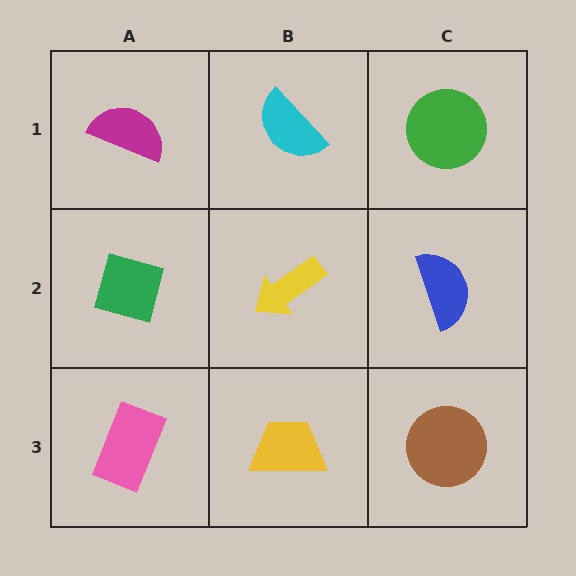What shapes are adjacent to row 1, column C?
A blue semicircle (row 2, column C), a cyan semicircle (row 1, column B).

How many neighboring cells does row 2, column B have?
4.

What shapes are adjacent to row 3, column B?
A yellow arrow (row 2, column B), a pink rectangle (row 3, column A), a brown circle (row 3, column C).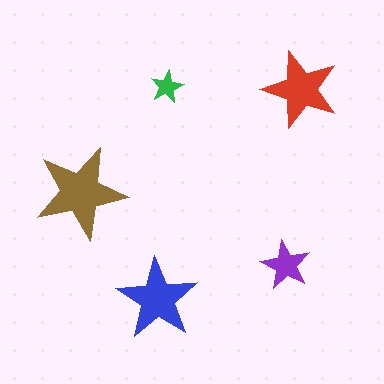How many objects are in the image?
There are 5 objects in the image.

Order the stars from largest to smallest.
the brown one, the blue one, the red one, the purple one, the green one.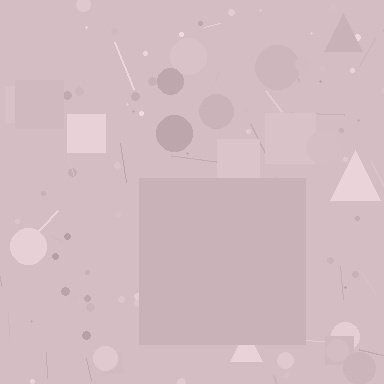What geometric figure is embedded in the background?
A square is embedded in the background.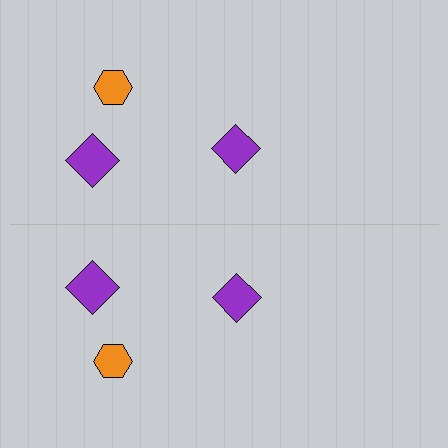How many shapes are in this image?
There are 6 shapes in this image.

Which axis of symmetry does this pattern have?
The pattern has a horizontal axis of symmetry running through the center of the image.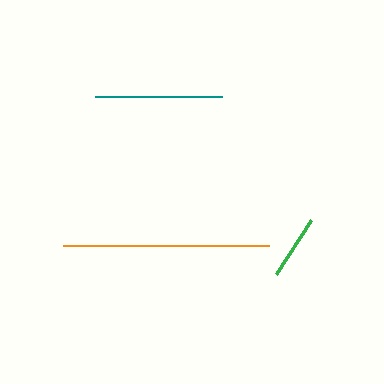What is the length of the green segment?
The green segment is approximately 64 pixels long.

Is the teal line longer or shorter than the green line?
The teal line is longer than the green line.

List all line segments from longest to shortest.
From longest to shortest: orange, teal, green.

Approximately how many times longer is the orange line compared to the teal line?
The orange line is approximately 1.6 times the length of the teal line.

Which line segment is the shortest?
The green line is the shortest at approximately 64 pixels.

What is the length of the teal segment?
The teal segment is approximately 127 pixels long.